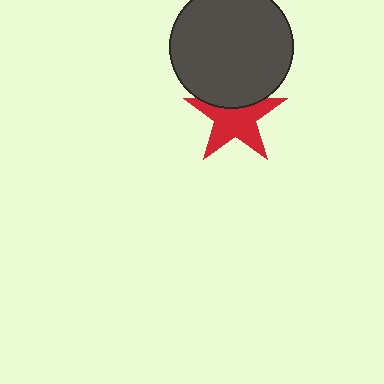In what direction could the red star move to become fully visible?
The red star could move down. That would shift it out from behind the dark gray circle entirely.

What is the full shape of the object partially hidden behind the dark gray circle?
The partially hidden object is a red star.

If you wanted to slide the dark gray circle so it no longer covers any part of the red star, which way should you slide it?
Slide it up — that is the most direct way to separate the two shapes.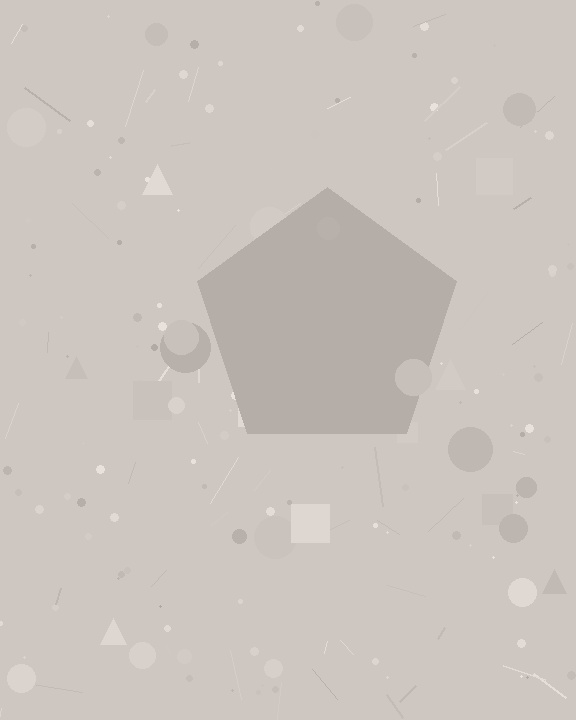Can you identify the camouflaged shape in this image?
The camouflaged shape is a pentagon.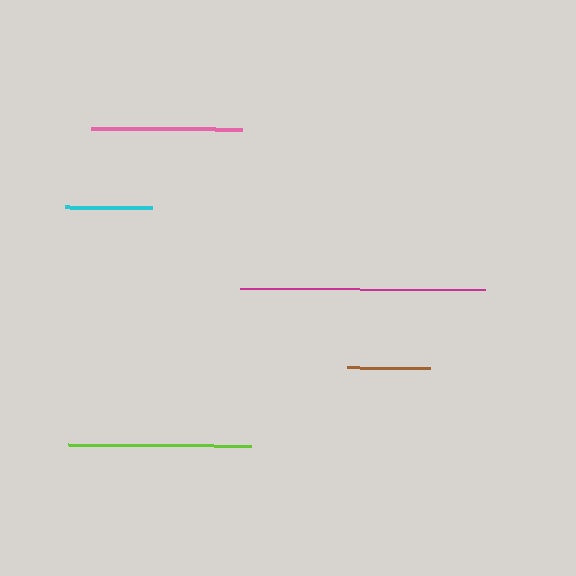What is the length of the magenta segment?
The magenta segment is approximately 245 pixels long.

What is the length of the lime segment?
The lime segment is approximately 183 pixels long.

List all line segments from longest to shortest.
From longest to shortest: magenta, lime, pink, cyan, brown.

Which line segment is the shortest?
The brown line is the shortest at approximately 83 pixels.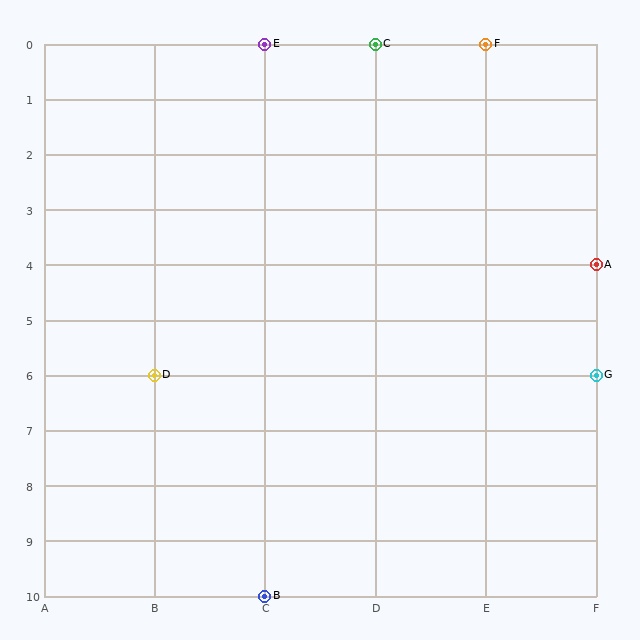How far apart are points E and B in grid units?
Points E and B are 10 rows apart.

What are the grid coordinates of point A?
Point A is at grid coordinates (F, 4).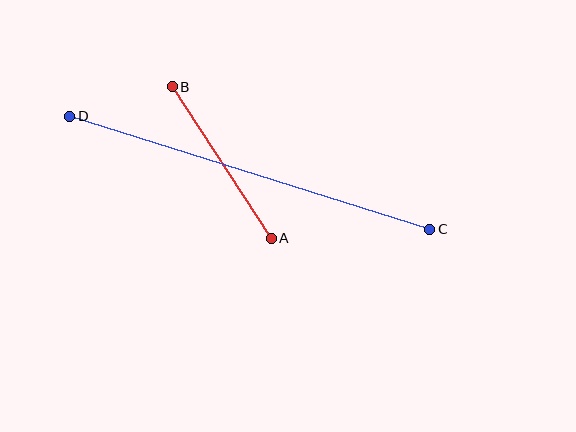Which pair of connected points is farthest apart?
Points C and D are farthest apart.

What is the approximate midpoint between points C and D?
The midpoint is at approximately (250, 173) pixels.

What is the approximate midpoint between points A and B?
The midpoint is at approximately (222, 163) pixels.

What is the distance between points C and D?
The distance is approximately 377 pixels.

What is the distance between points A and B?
The distance is approximately 181 pixels.